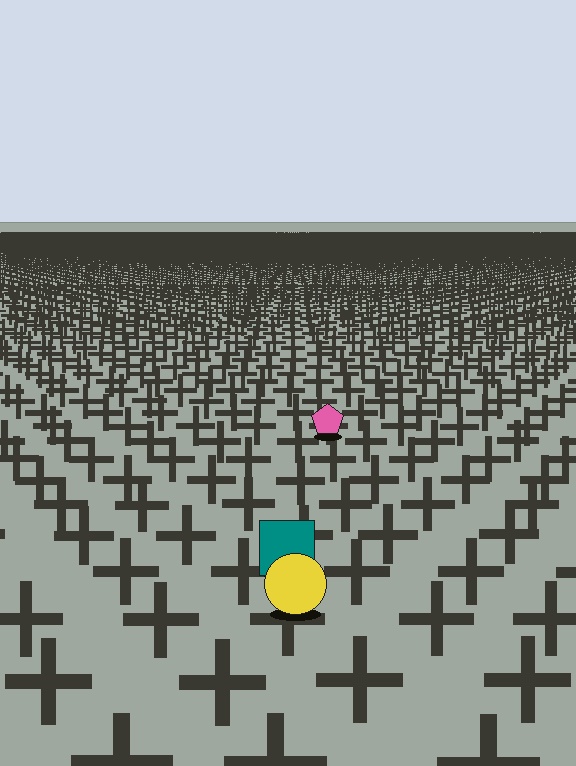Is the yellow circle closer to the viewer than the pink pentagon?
Yes. The yellow circle is closer — you can tell from the texture gradient: the ground texture is coarser near it.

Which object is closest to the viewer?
The yellow circle is closest. The texture marks near it are larger and more spread out.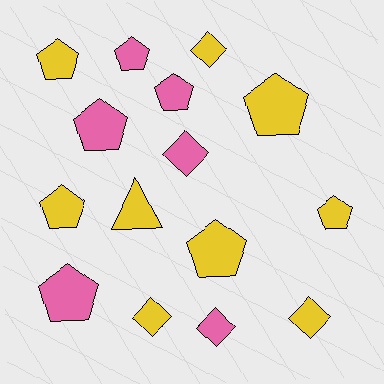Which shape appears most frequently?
Pentagon, with 9 objects.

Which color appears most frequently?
Yellow, with 9 objects.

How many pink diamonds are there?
There are 2 pink diamonds.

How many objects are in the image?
There are 15 objects.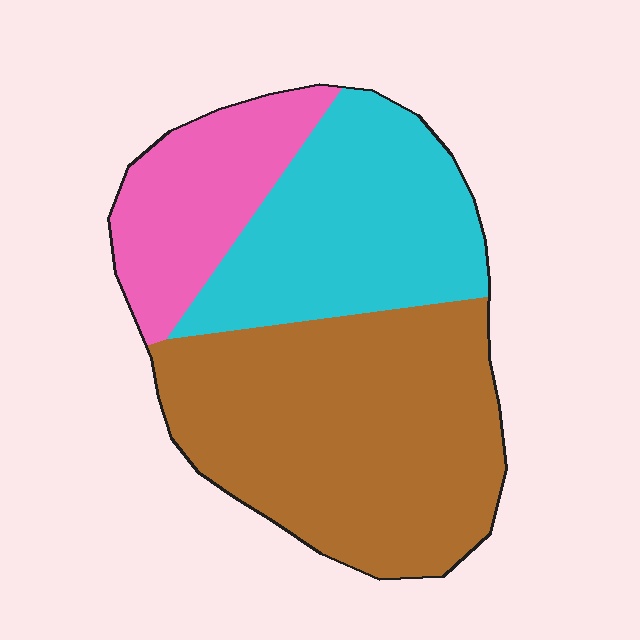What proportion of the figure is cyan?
Cyan takes up about one third (1/3) of the figure.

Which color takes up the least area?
Pink, at roughly 20%.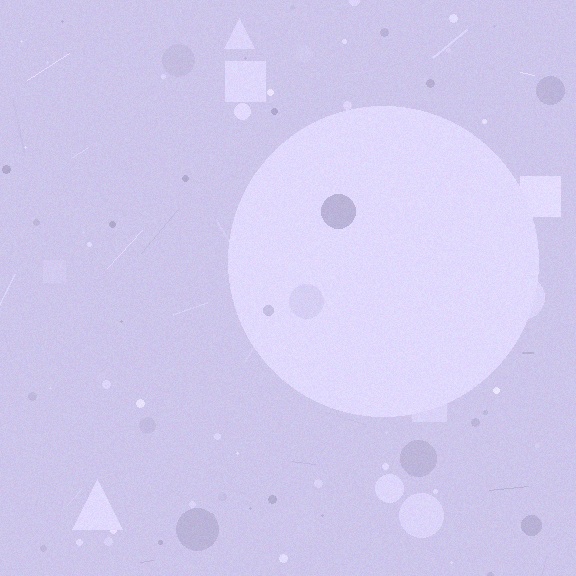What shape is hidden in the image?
A circle is hidden in the image.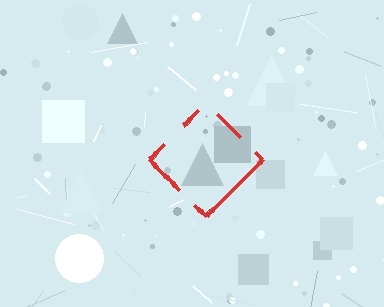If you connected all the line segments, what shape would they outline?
They would outline a diamond.